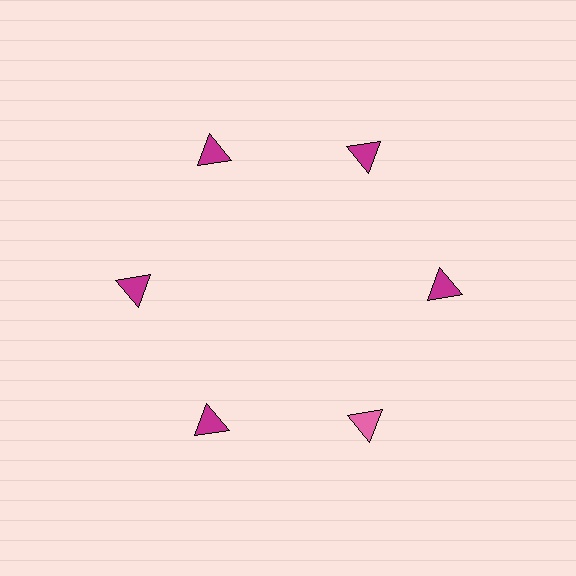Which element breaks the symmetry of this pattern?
The pink triangle at roughly the 5 o'clock position breaks the symmetry. All other shapes are magenta triangles.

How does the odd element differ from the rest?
It has a different color: pink instead of magenta.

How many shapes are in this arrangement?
There are 6 shapes arranged in a ring pattern.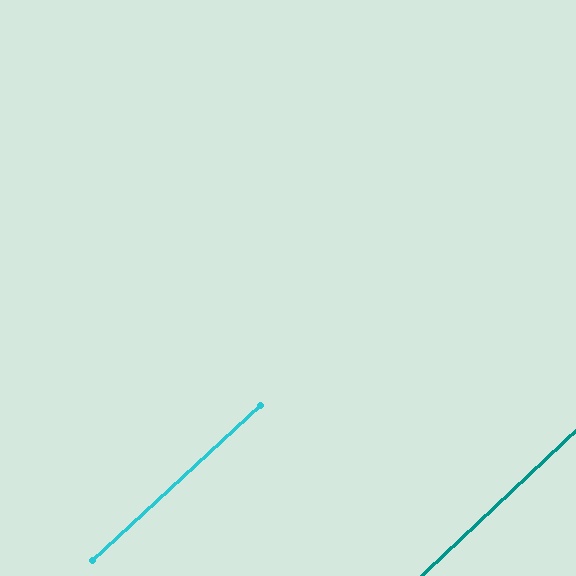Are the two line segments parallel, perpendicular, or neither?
Parallel — their directions differ by only 0.6°.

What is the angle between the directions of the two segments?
Approximately 1 degree.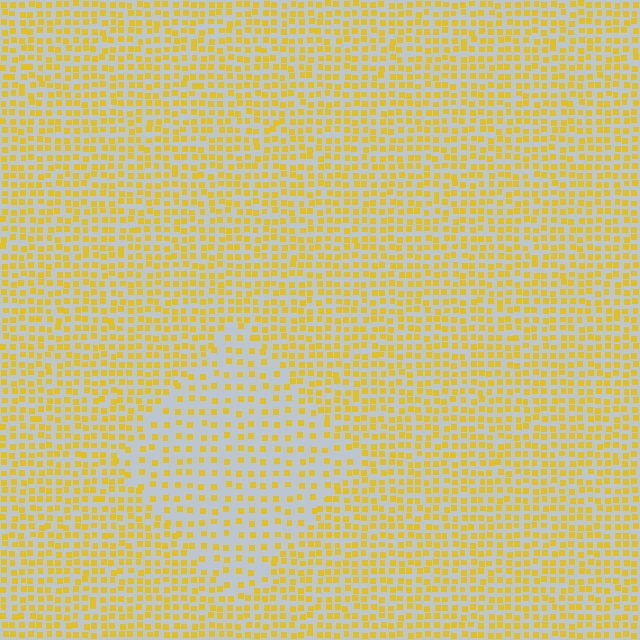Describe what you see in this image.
The image contains small yellow elements arranged at two different densities. A diamond-shaped region is visible where the elements are less densely packed than the surrounding area.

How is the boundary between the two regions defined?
The boundary is defined by a change in element density (approximately 1.9x ratio). All elements are the same color, size, and shape.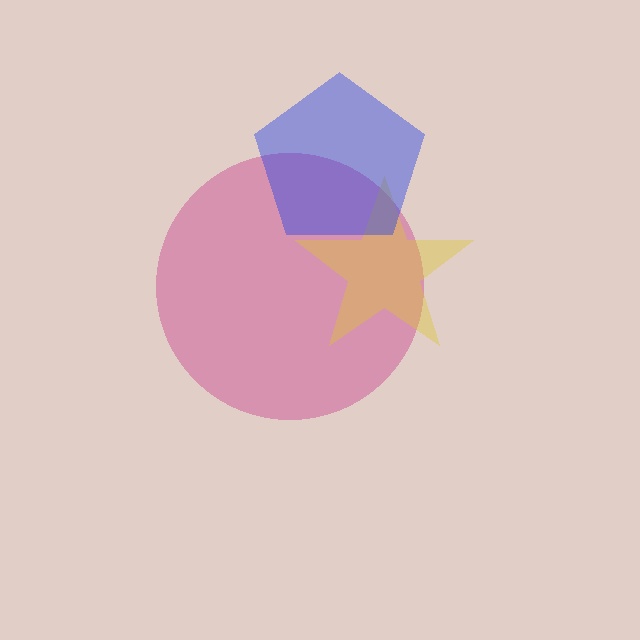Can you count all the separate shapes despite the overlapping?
Yes, there are 3 separate shapes.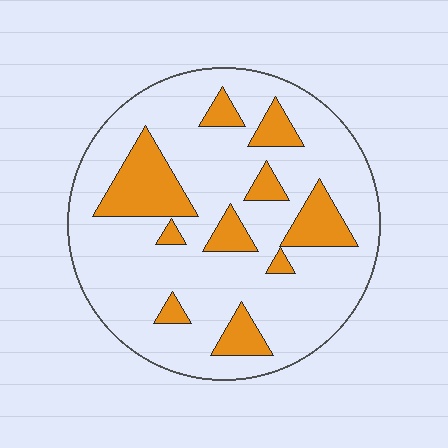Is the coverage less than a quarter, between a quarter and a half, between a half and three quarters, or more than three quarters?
Less than a quarter.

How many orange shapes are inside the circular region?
10.